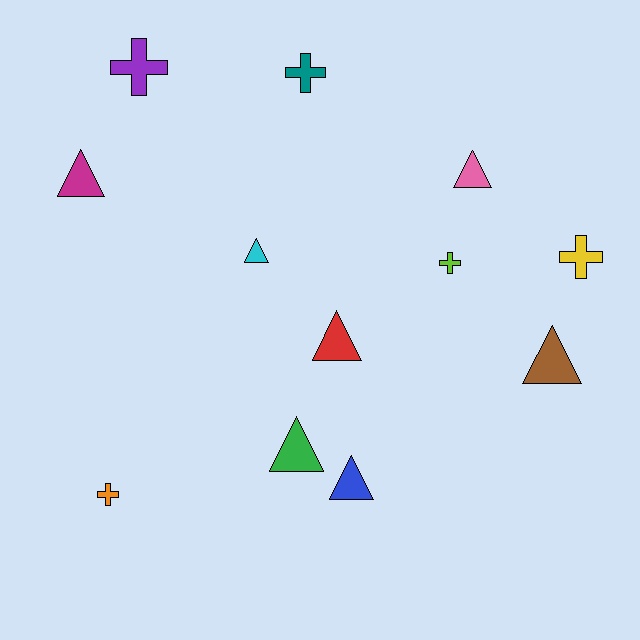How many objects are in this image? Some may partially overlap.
There are 12 objects.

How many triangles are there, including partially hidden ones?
There are 7 triangles.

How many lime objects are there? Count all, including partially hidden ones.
There is 1 lime object.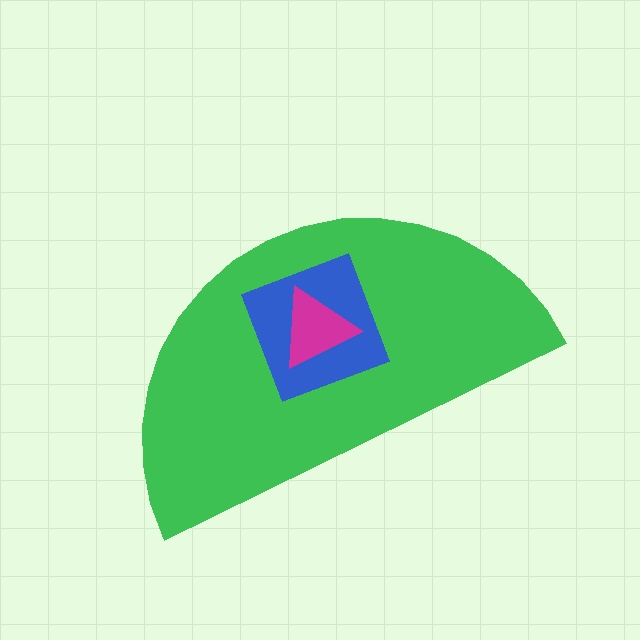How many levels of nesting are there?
3.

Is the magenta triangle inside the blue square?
Yes.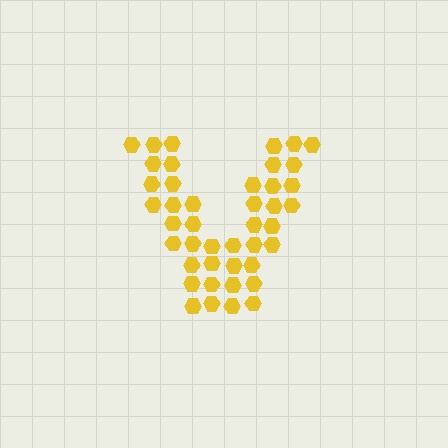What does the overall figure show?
The overall figure shows the letter V.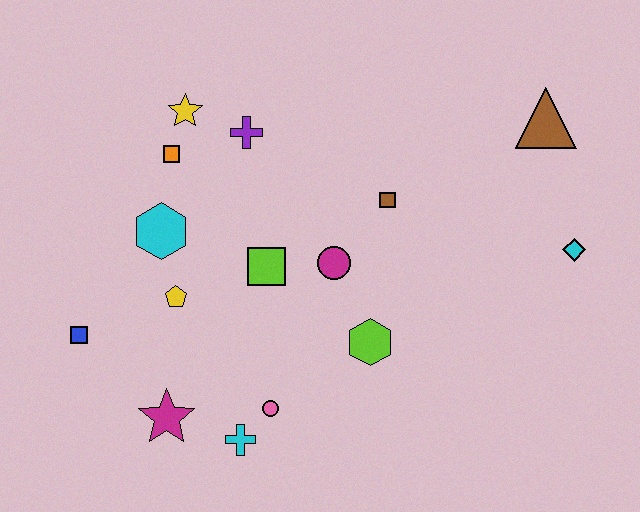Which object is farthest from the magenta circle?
The blue square is farthest from the magenta circle.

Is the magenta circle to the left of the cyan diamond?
Yes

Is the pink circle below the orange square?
Yes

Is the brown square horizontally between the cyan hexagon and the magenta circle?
No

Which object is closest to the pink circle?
The cyan cross is closest to the pink circle.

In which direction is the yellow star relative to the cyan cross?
The yellow star is above the cyan cross.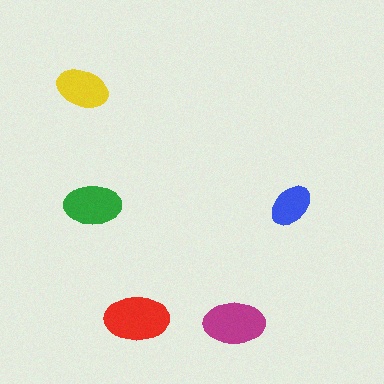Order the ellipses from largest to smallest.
the red one, the magenta one, the green one, the yellow one, the blue one.